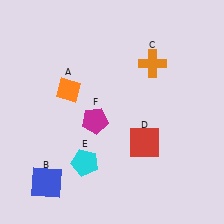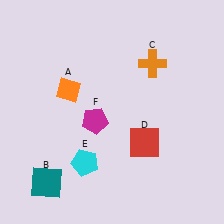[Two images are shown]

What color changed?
The square (B) changed from blue in Image 1 to teal in Image 2.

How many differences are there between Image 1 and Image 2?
There is 1 difference between the two images.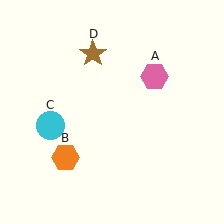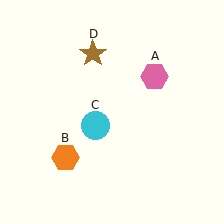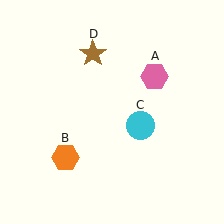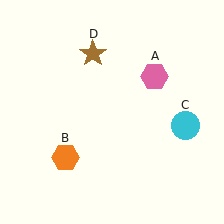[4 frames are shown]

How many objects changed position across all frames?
1 object changed position: cyan circle (object C).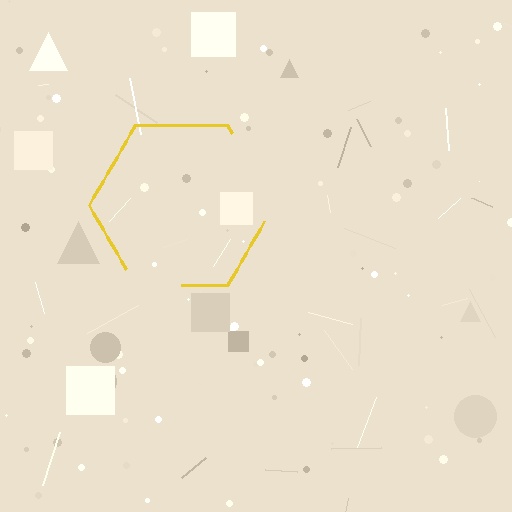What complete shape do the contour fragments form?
The contour fragments form a hexagon.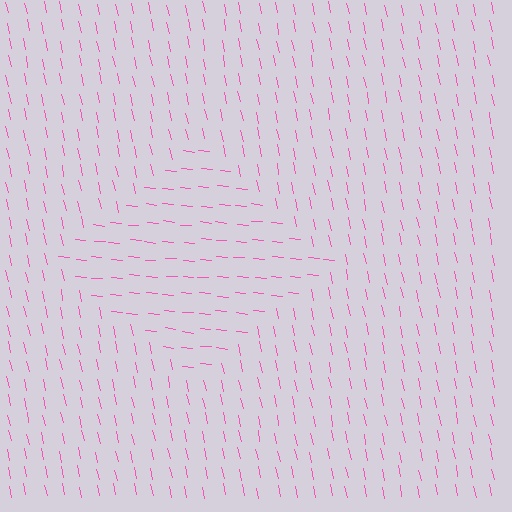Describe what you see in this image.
The image is filled with small pink line segments. A diamond region in the image has lines oriented differently from the surrounding lines, creating a visible texture boundary.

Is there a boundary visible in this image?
Yes, there is a texture boundary formed by a change in line orientation.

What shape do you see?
I see a diamond.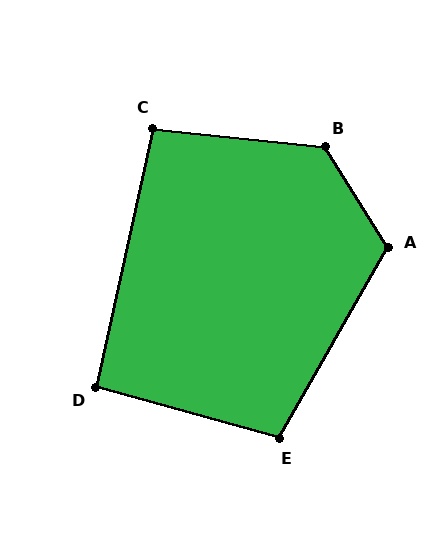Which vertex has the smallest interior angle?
D, at approximately 93 degrees.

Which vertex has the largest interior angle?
B, at approximately 128 degrees.